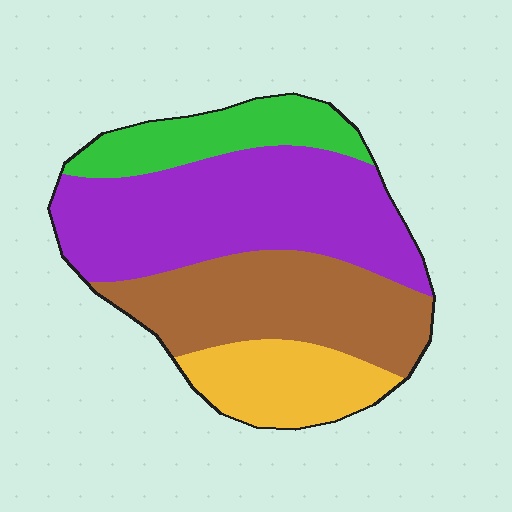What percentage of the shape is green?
Green takes up about one sixth (1/6) of the shape.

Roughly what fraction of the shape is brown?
Brown takes up about one quarter (1/4) of the shape.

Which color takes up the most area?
Purple, at roughly 40%.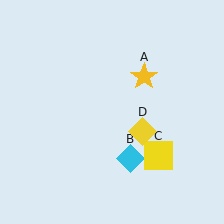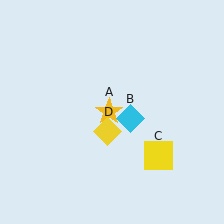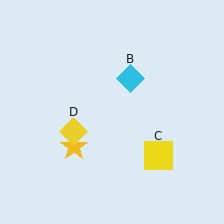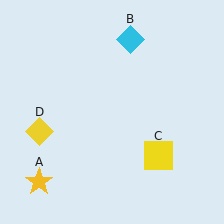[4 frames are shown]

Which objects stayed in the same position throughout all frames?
Yellow square (object C) remained stationary.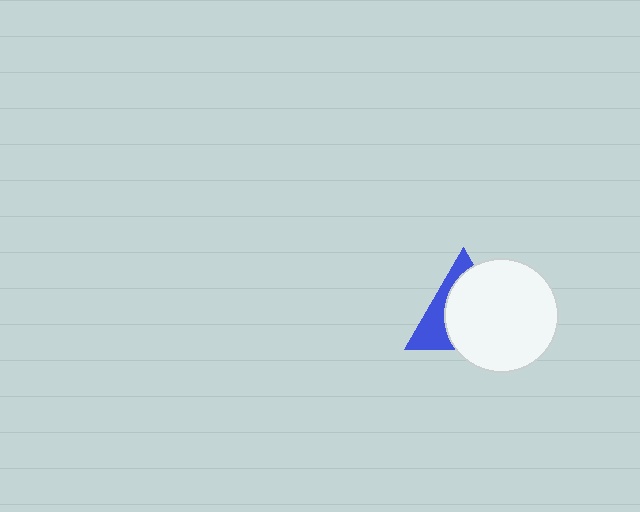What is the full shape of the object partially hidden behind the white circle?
The partially hidden object is a blue triangle.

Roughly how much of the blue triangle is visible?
A small part of it is visible (roughly 34%).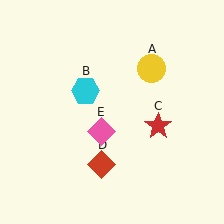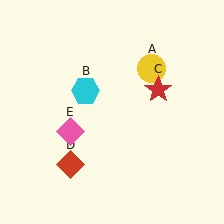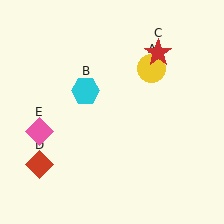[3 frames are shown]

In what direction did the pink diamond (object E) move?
The pink diamond (object E) moved left.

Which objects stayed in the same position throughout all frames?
Yellow circle (object A) and cyan hexagon (object B) remained stationary.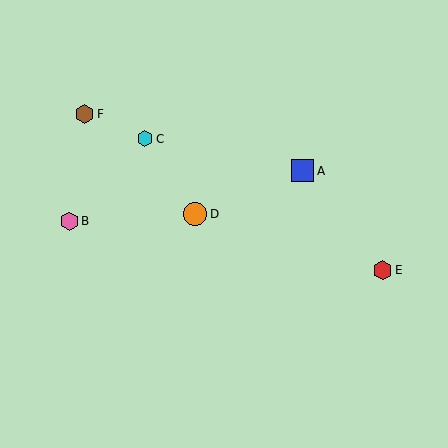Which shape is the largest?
The orange circle (labeled D) is the largest.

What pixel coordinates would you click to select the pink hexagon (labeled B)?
Click at (69, 221) to select the pink hexagon B.